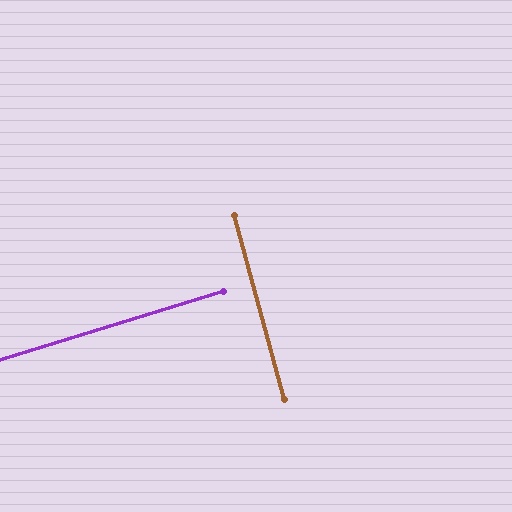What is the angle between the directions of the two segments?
Approximately 88 degrees.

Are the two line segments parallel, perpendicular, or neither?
Perpendicular — they meet at approximately 88°.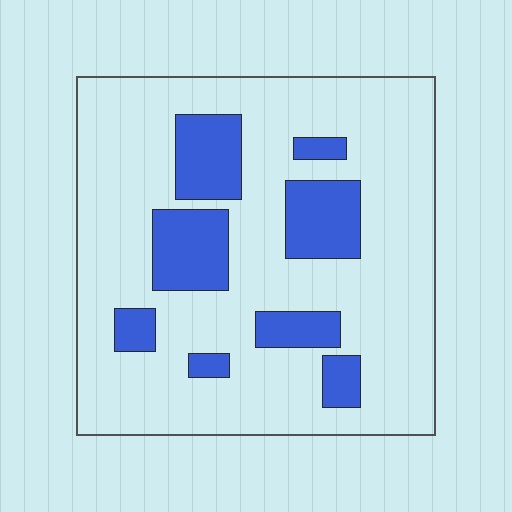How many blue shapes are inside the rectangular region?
8.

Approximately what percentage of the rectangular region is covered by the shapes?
Approximately 20%.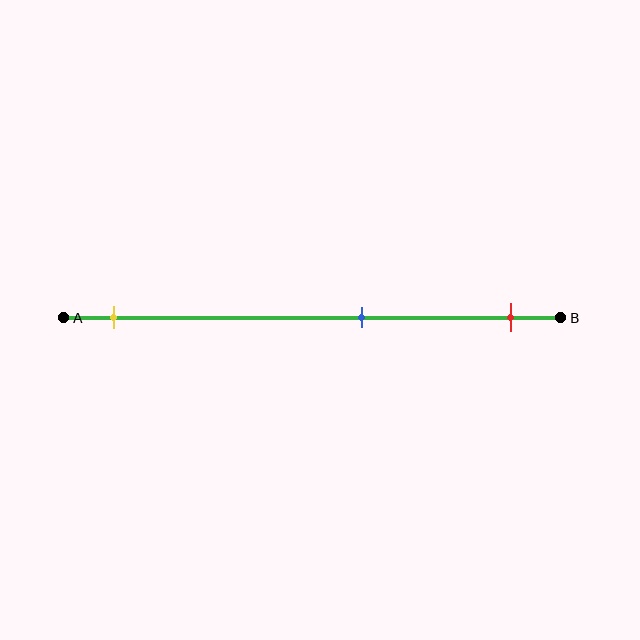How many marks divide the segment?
There are 3 marks dividing the segment.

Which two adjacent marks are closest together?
The blue and red marks are the closest adjacent pair.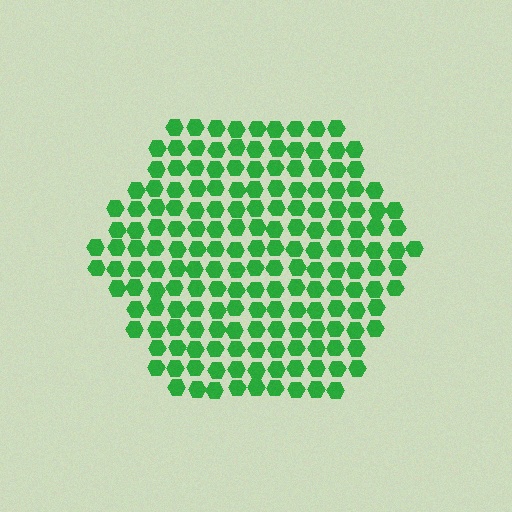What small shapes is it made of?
It is made of small hexagons.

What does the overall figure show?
The overall figure shows a hexagon.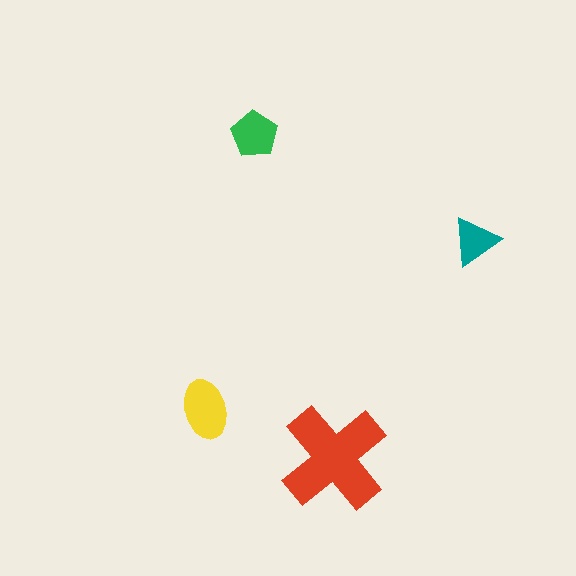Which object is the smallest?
The teal triangle.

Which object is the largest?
The red cross.